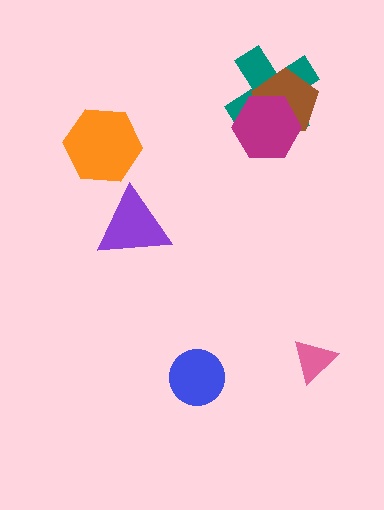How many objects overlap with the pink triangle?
0 objects overlap with the pink triangle.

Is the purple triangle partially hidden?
No, no other shape covers it.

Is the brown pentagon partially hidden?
Yes, it is partially covered by another shape.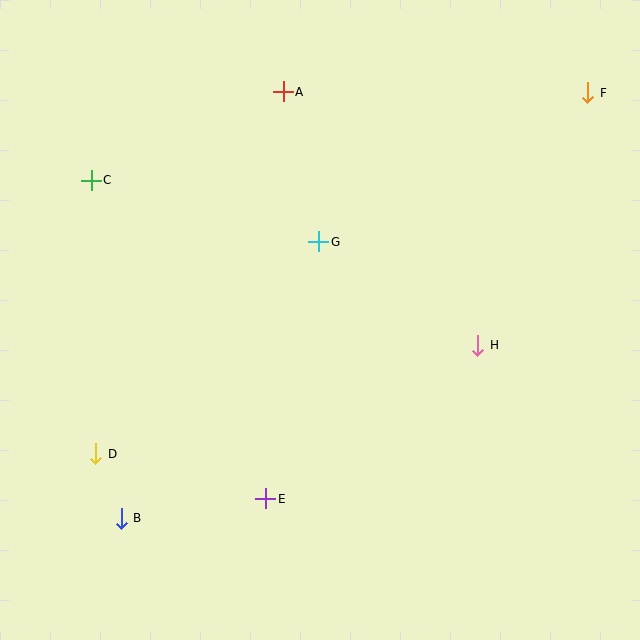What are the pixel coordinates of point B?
Point B is at (121, 518).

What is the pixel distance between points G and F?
The distance between G and F is 308 pixels.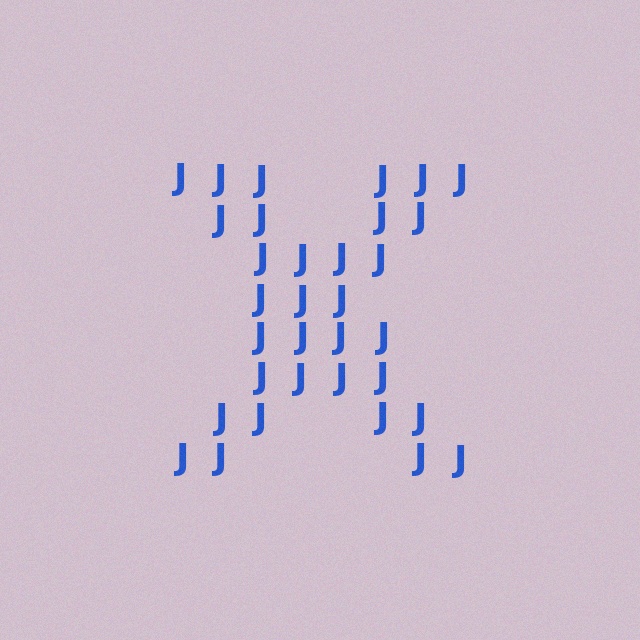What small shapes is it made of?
It is made of small letter J's.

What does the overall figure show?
The overall figure shows the letter X.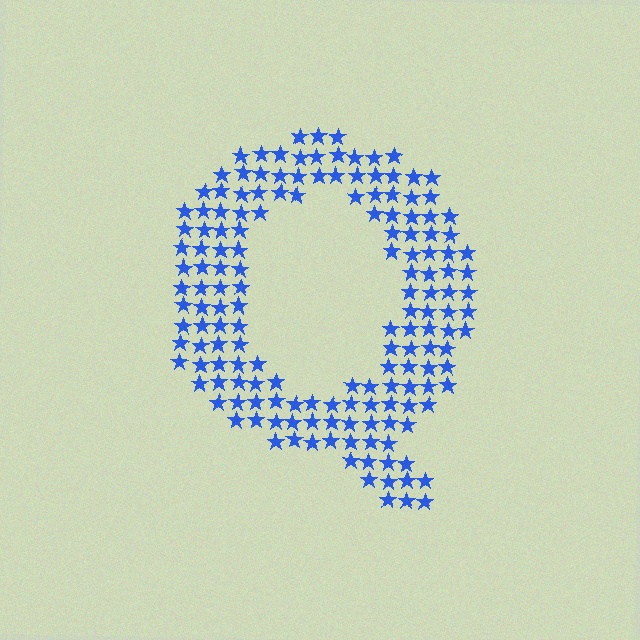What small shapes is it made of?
It is made of small stars.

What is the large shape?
The large shape is the letter Q.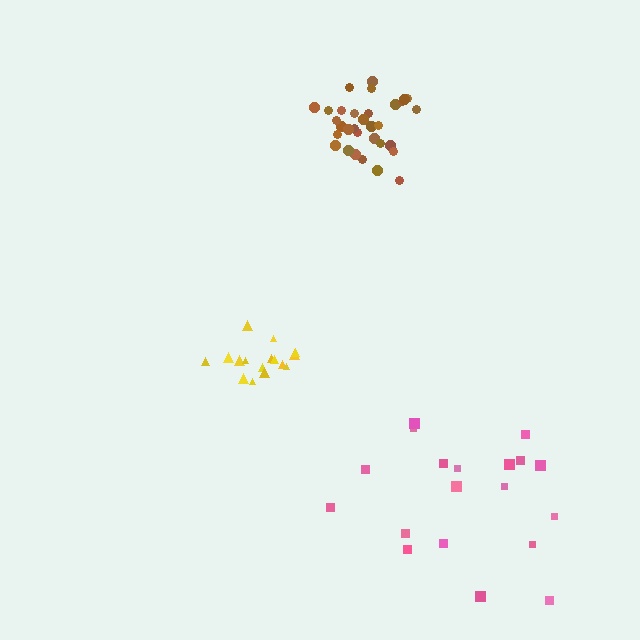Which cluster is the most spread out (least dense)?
Pink.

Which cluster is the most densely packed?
Brown.